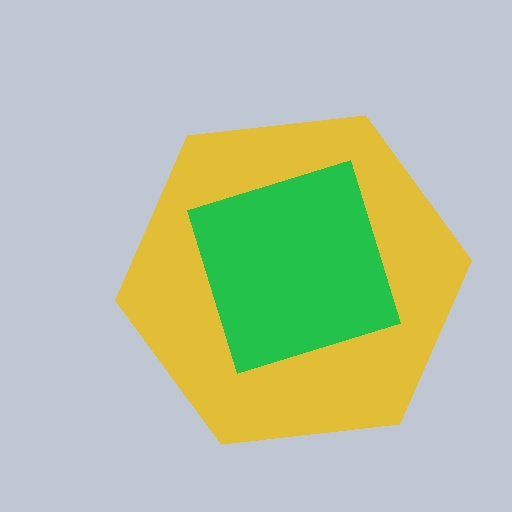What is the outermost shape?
The yellow hexagon.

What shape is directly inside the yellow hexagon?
The green square.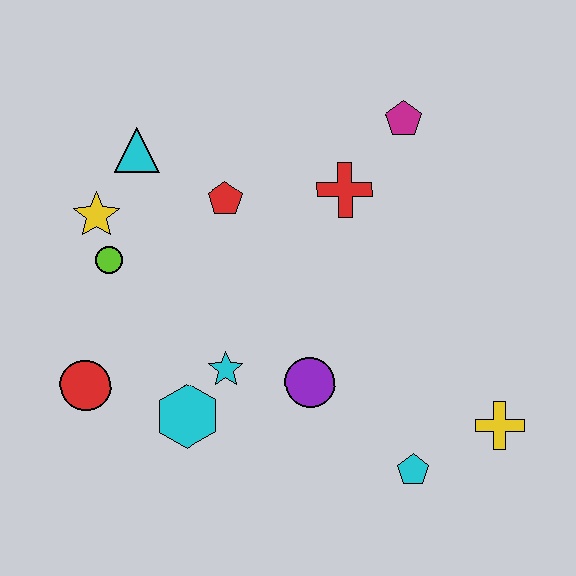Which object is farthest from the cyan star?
The magenta pentagon is farthest from the cyan star.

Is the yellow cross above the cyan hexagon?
No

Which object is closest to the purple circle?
The cyan star is closest to the purple circle.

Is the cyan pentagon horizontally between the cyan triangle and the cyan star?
No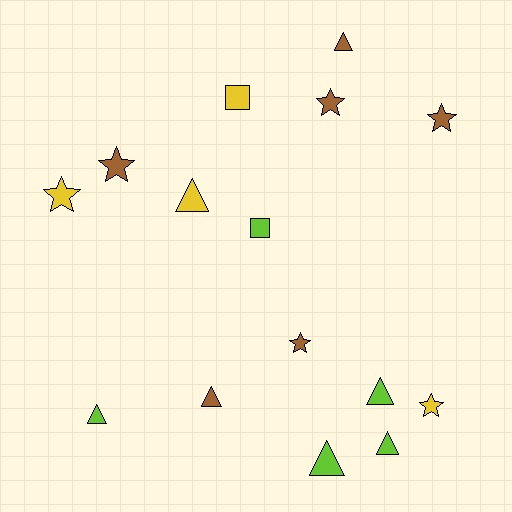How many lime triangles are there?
There are 4 lime triangles.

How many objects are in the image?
There are 15 objects.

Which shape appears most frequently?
Triangle, with 7 objects.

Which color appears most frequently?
Brown, with 6 objects.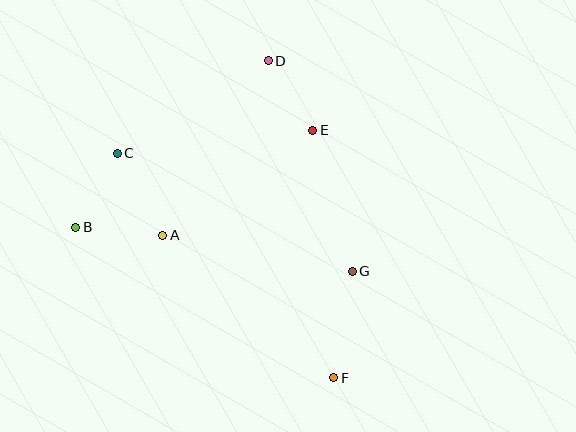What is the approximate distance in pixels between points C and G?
The distance between C and G is approximately 263 pixels.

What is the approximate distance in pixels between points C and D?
The distance between C and D is approximately 177 pixels.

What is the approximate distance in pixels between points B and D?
The distance between B and D is approximately 254 pixels.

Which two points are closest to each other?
Points D and E are closest to each other.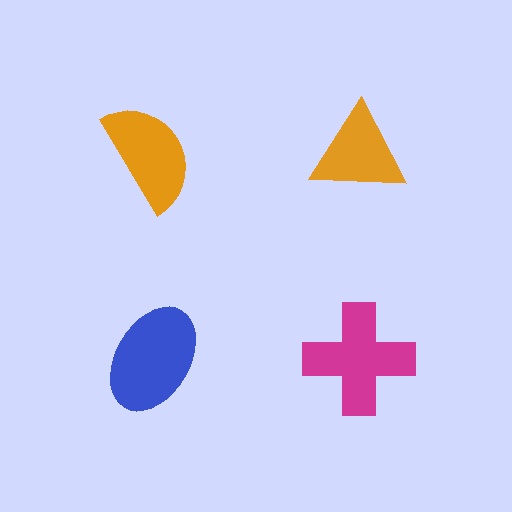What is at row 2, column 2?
A magenta cross.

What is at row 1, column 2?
An orange triangle.